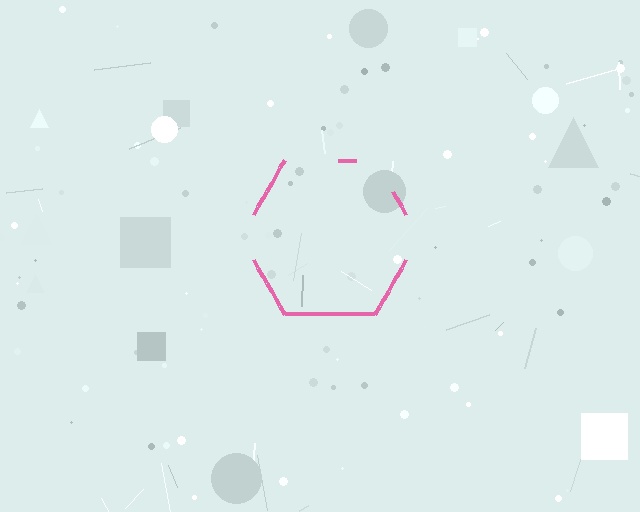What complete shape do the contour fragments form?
The contour fragments form a hexagon.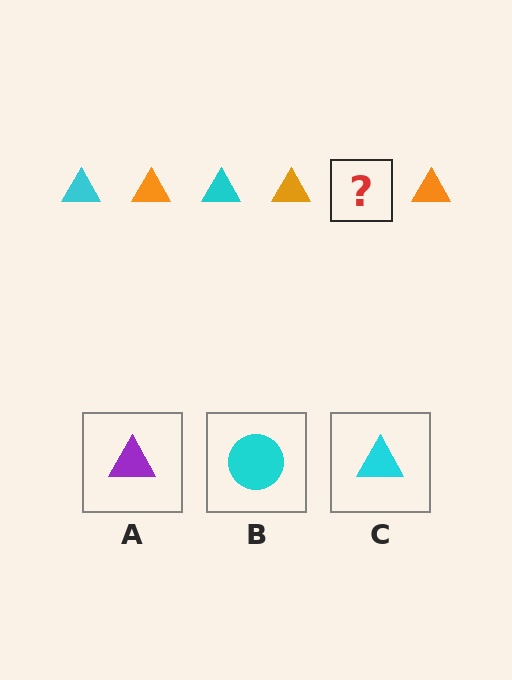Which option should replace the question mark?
Option C.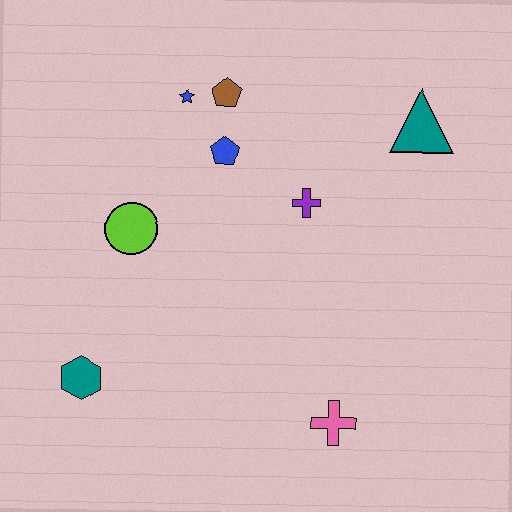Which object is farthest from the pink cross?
The blue star is farthest from the pink cross.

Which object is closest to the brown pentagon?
The blue star is closest to the brown pentagon.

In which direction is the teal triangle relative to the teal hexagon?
The teal triangle is to the right of the teal hexagon.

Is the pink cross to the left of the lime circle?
No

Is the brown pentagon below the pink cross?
No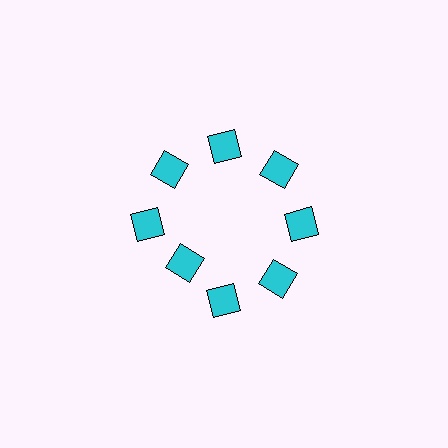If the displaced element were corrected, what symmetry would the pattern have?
It would have 8-fold rotational symmetry — the pattern would map onto itself every 45 degrees.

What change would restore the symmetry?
The symmetry would be restored by moving it outward, back onto the ring so that all 8 diamonds sit at equal angles and equal distance from the center.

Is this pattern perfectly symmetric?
No. The 8 cyan diamonds are arranged in a ring, but one element near the 8 o'clock position is pulled inward toward the center, breaking the 8-fold rotational symmetry.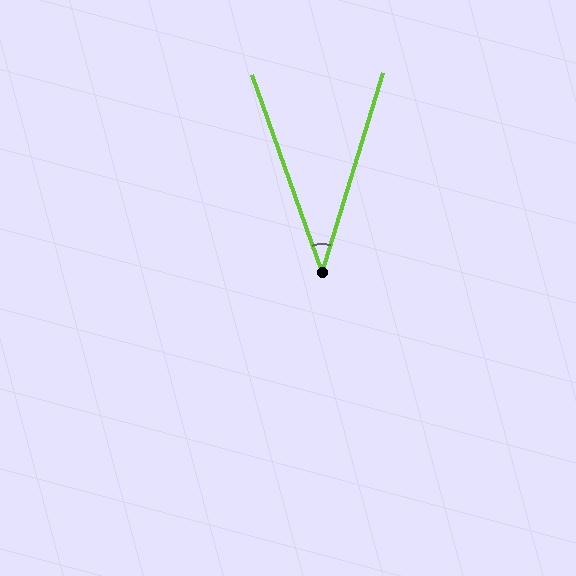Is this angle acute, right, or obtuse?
It is acute.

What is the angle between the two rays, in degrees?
Approximately 36 degrees.